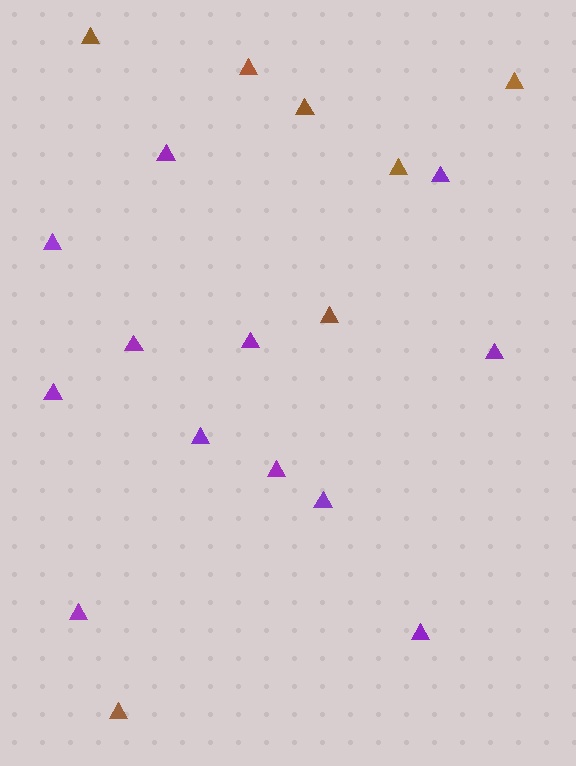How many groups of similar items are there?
There are 2 groups: one group of purple triangles (12) and one group of brown triangles (7).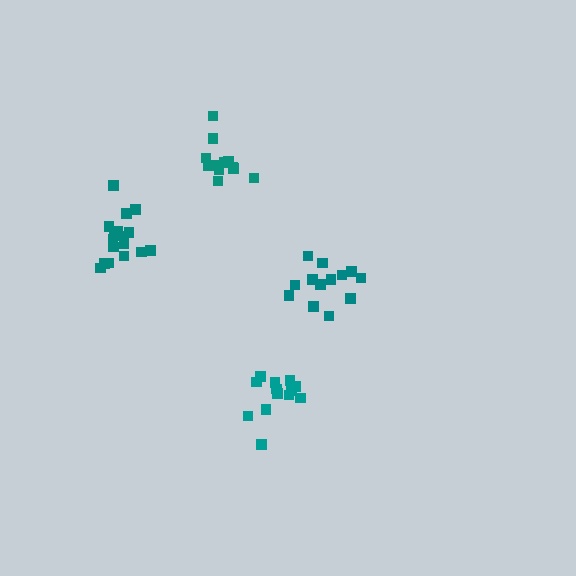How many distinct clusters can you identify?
There are 4 distinct clusters.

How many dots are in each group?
Group 1: 13 dots, Group 2: 13 dots, Group 3: 19 dots, Group 4: 14 dots (59 total).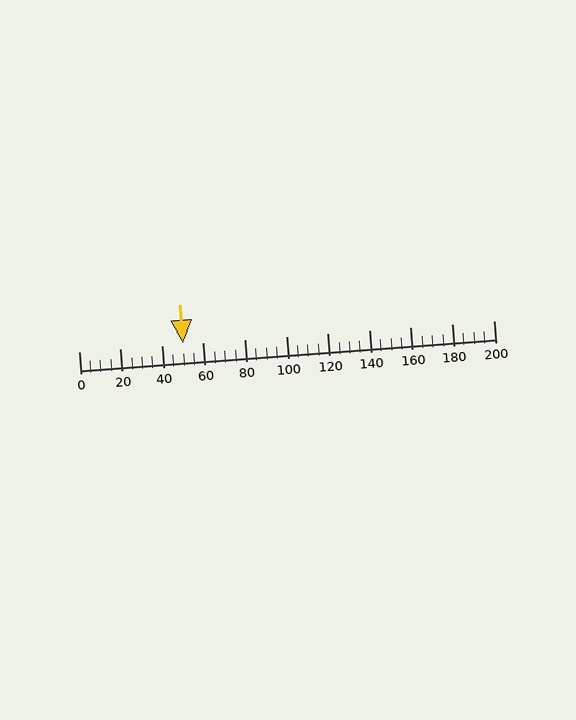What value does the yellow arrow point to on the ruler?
The yellow arrow points to approximately 50.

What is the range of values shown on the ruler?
The ruler shows values from 0 to 200.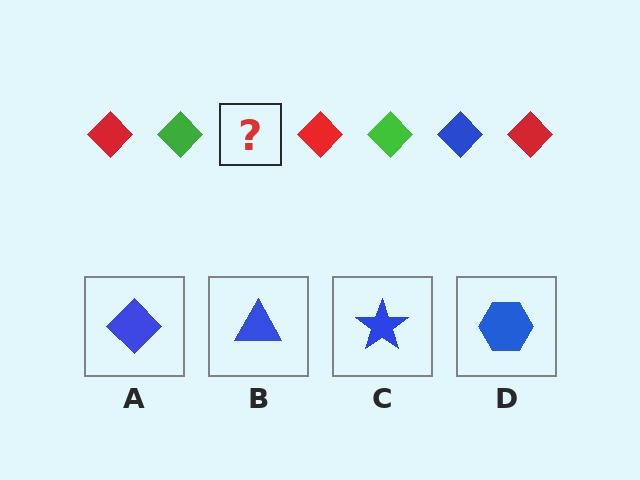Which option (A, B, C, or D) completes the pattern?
A.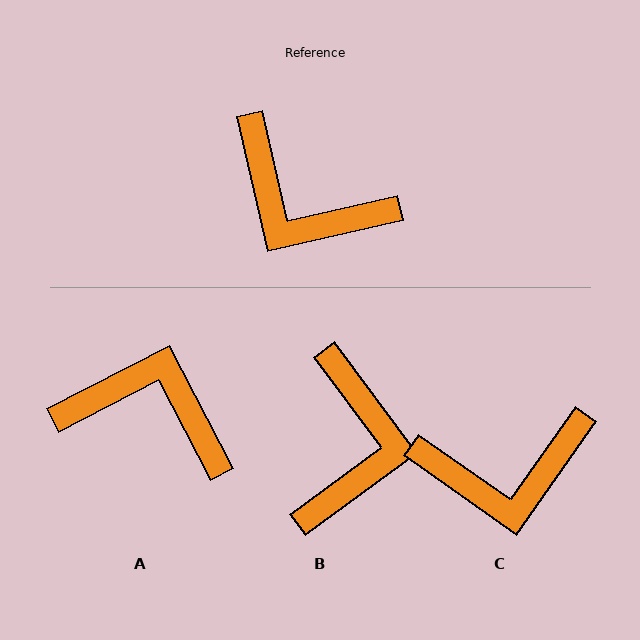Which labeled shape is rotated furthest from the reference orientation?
A, about 166 degrees away.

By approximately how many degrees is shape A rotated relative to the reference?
Approximately 166 degrees clockwise.